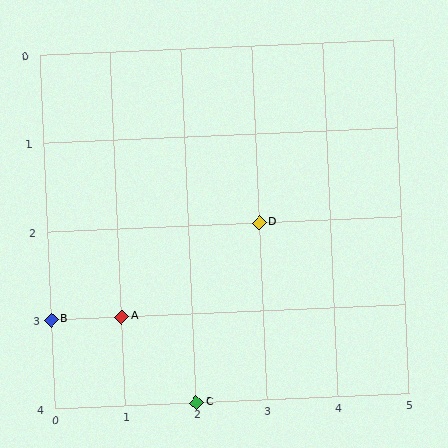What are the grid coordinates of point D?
Point D is at grid coordinates (3, 2).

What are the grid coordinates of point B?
Point B is at grid coordinates (0, 3).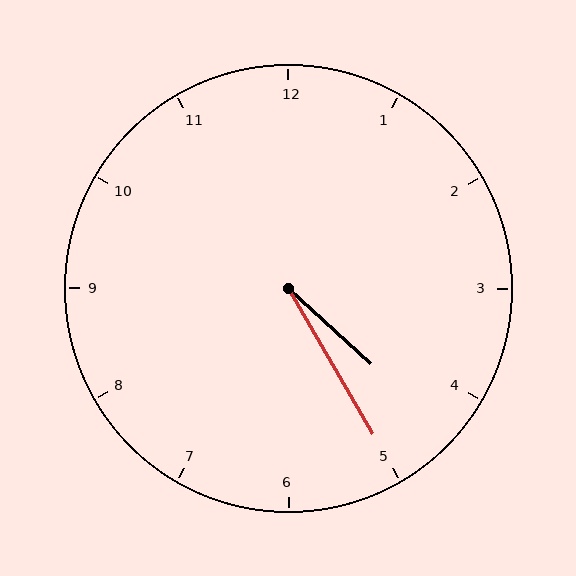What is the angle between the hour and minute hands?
Approximately 18 degrees.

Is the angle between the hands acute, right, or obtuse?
It is acute.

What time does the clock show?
4:25.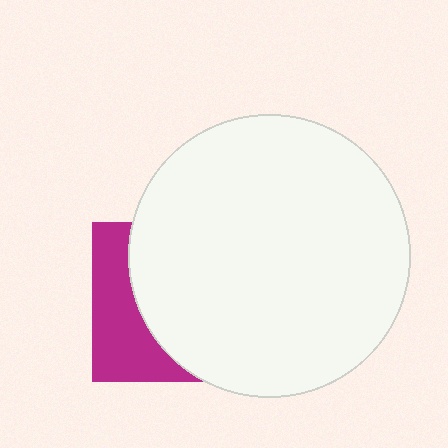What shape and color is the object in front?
The object in front is a white circle.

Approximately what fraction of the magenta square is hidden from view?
Roughly 67% of the magenta square is hidden behind the white circle.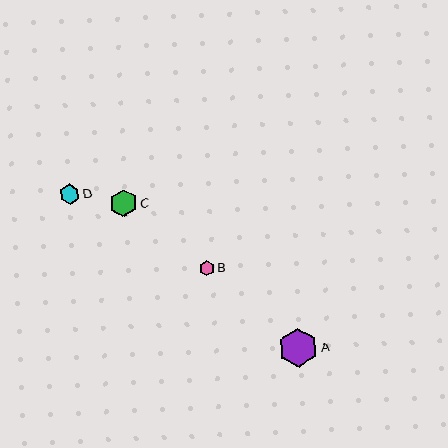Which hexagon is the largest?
Hexagon A is the largest with a size of approximately 39 pixels.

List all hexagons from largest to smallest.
From largest to smallest: A, C, D, B.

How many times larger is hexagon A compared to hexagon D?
Hexagon A is approximately 1.9 times the size of hexagon D.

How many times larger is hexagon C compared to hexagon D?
Hexagon C is approximately 1.4 times the size of hexagon D.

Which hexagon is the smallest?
Hexagon B is the smallest with a size of approximately 15 pixels.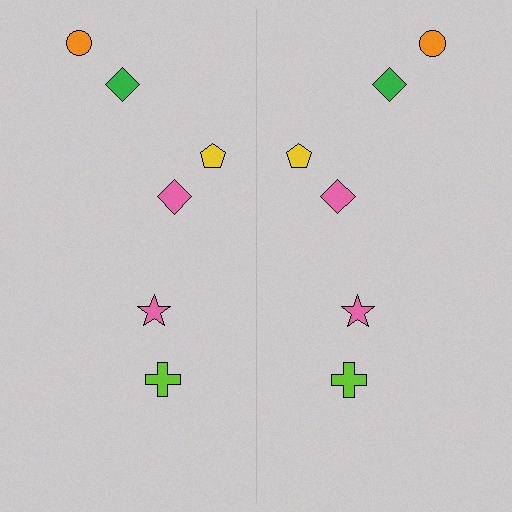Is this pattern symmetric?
Yes, this pattern has bilateral (reflection) symmetry.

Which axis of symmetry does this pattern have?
The pattern has a vertical axis of symmetry running through the center of the image.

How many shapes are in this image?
There are 12 shapes in this image.